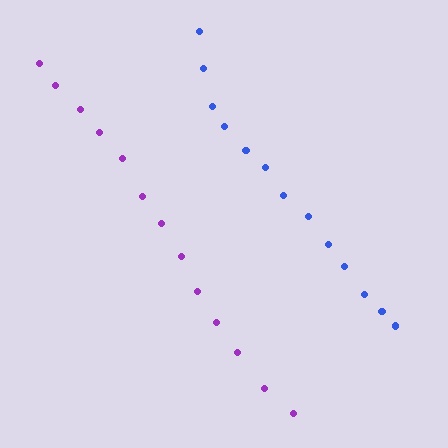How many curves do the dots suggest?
There are 2 distinct paths.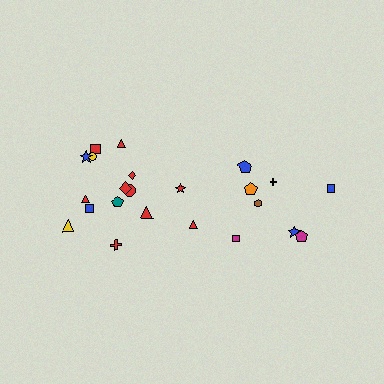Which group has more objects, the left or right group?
The left group.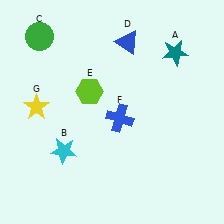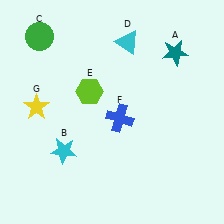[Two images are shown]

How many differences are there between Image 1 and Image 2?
There is 1 difference between the two images.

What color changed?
The triangle (D) changed from blue in Image 1 to cyan in Image 2.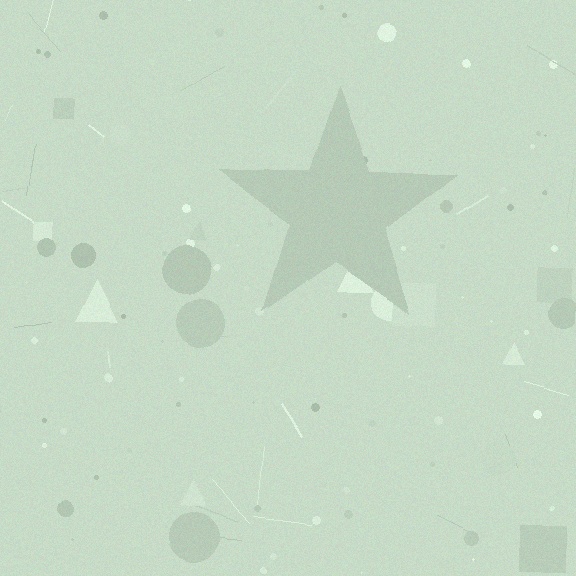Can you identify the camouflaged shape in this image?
The camouflaged shape is a star.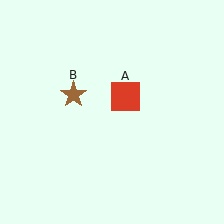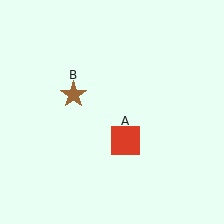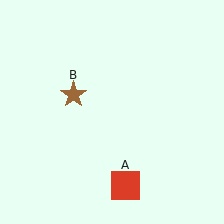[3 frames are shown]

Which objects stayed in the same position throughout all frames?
Brown star (object B) remained stationary.